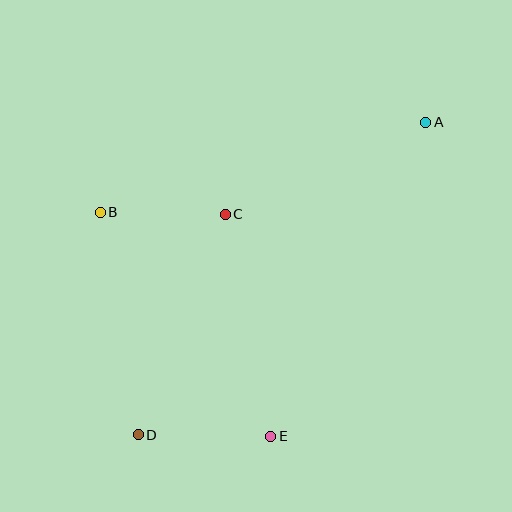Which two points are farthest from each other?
Points A and D are farthest from each other.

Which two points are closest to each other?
Points B and C are closest to each other.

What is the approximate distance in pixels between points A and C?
The distance between A and C is approximately 221 pixels.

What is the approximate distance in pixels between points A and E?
The distance between A and E is approximately 350 pixels.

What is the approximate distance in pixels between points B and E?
The distance between B and E is approximately 281 pixels.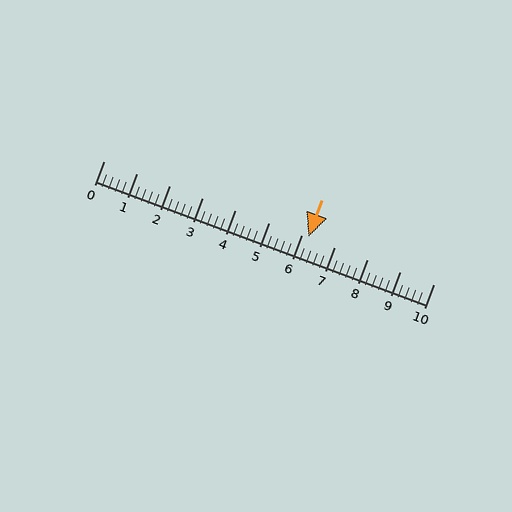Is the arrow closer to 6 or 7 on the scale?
The arrow is closer to 6.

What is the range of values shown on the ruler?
The ruler shows values from 0 to 10.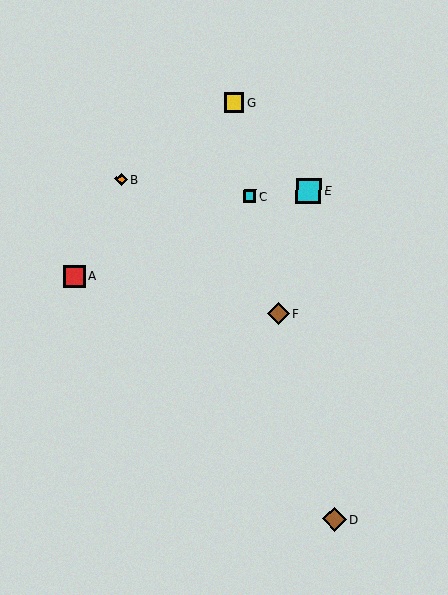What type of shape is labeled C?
Shape C is a cyan square.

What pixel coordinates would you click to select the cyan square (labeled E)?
Click at (309, 191) to select the cyan square E.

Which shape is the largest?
The cyan square (labeled E) is the largest.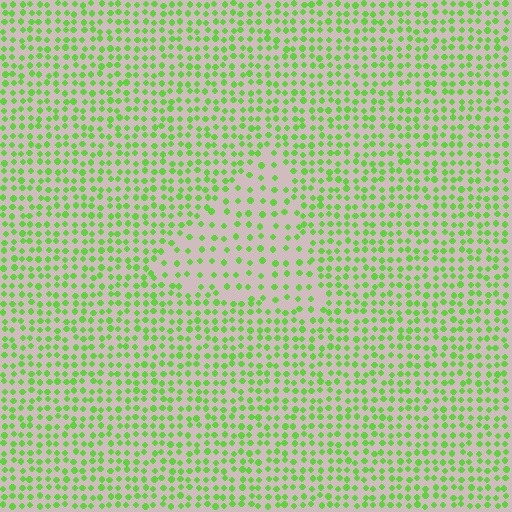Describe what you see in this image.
The image contains small lime elements arranged at two different densities. A triangle-shaped region is visible where the elements are less densely packed than the surrounding area.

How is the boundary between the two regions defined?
The boundary is defined by a change in element density (approximately 1.9x ratio). All elements are the same color, size, and shape.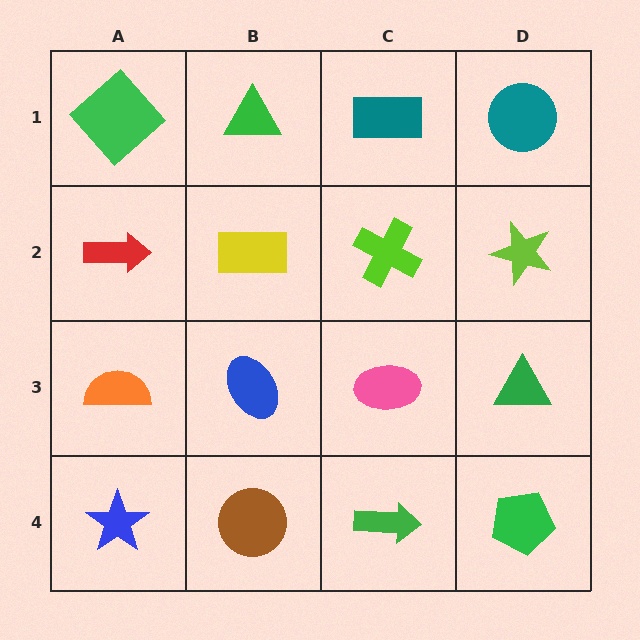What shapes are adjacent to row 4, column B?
A blue ellipse (row 3, column B), a blue star (row 4, column A), a green arrow (row 4, column C).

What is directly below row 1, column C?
A lime cross.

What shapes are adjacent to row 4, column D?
A green triangle (row 3, column D), a green arrow (row 4, column C).